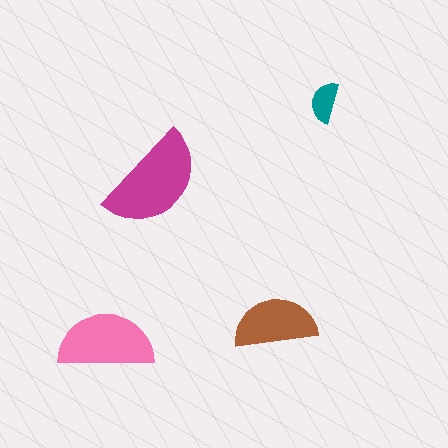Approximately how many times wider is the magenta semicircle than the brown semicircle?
About 1.5 times wider.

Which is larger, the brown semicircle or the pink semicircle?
The pink one.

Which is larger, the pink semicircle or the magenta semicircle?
The magenta one.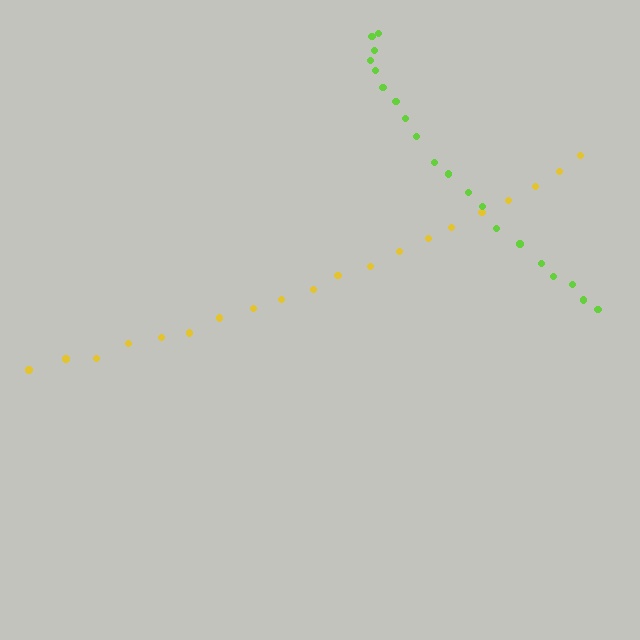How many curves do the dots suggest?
There are 2 distinct paths.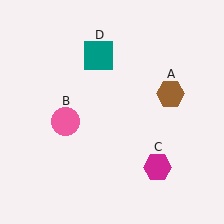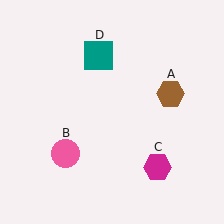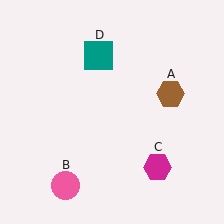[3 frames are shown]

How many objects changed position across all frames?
1 object changed position: pink circle (object B).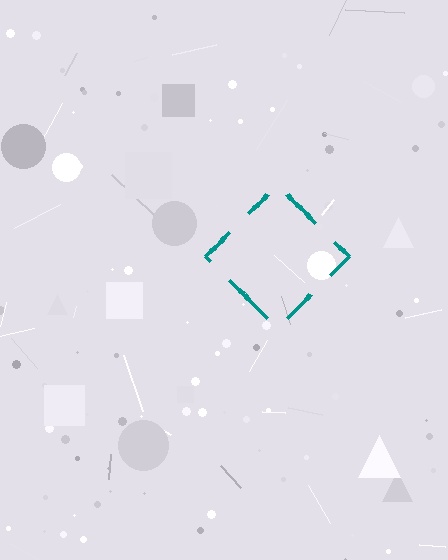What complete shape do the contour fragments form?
The contour fragments form a diamond.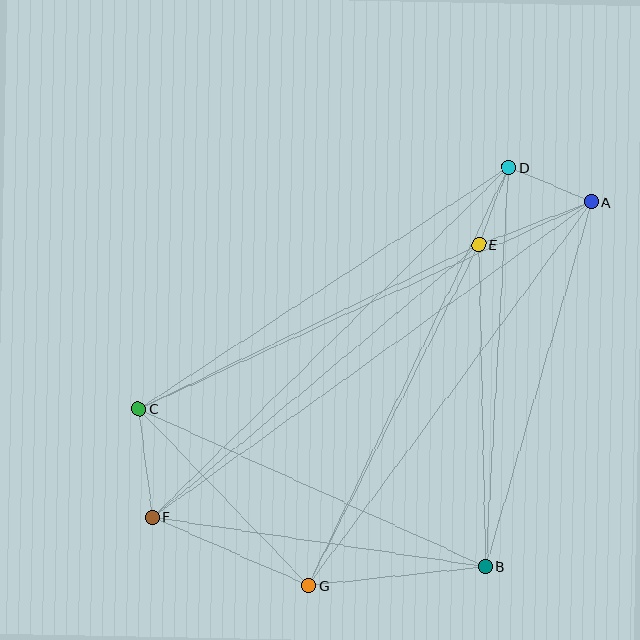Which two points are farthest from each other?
Points A and F are farthest from each other.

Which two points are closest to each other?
Points D and E are closest to each other.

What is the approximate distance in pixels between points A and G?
The distance between A and G is approximately 476 pixels.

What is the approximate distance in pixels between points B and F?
The distance between B and F is approximately 337 pixels.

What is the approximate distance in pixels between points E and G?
The distance between E and G is approximately 381 pixels.